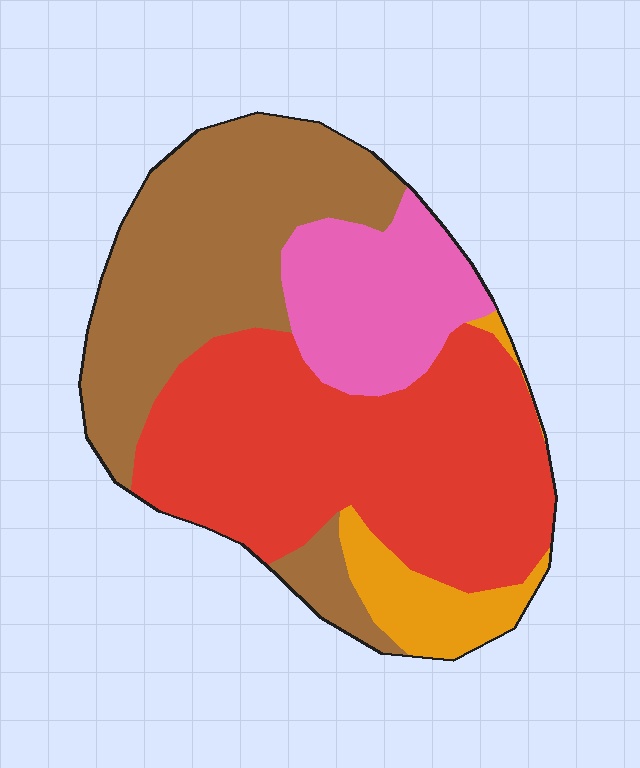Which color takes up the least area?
Orange, at roughly 10%.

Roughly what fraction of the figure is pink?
Pink takes up about one sixth (1/6) of the figure.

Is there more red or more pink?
Red.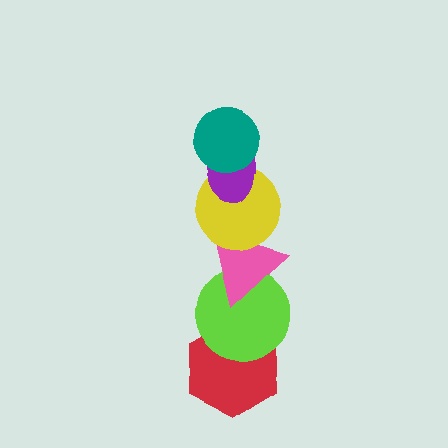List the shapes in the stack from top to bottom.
From top to bottom: the teal circle, the purple ellipse, the yellow circle, the pink triangle, the lime circle, the red hexagon.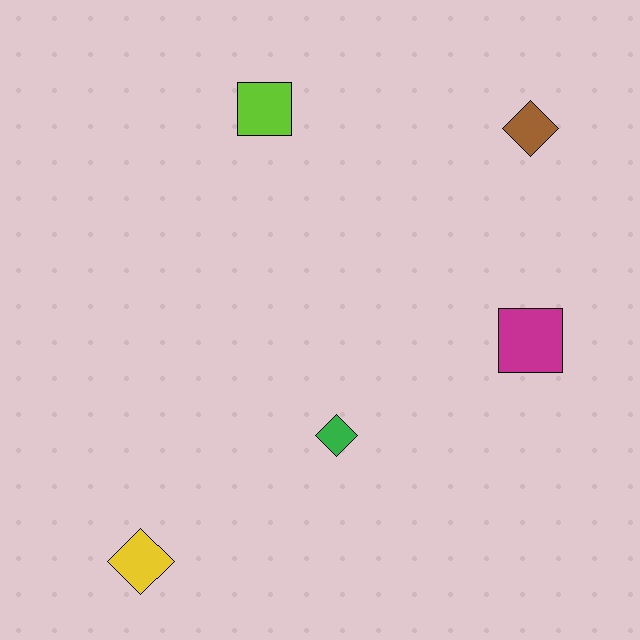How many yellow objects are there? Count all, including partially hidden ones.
There is 1 yellow object.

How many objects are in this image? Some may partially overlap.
There are 5 objects.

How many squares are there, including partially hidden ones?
There are 2 squares.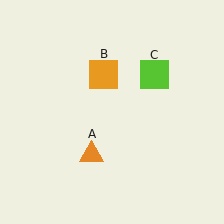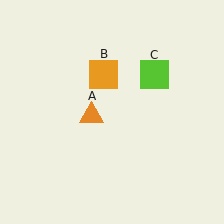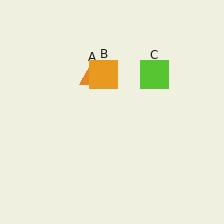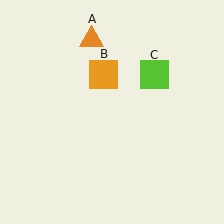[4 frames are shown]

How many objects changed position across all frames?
1 object changed position: orange triangle (object A).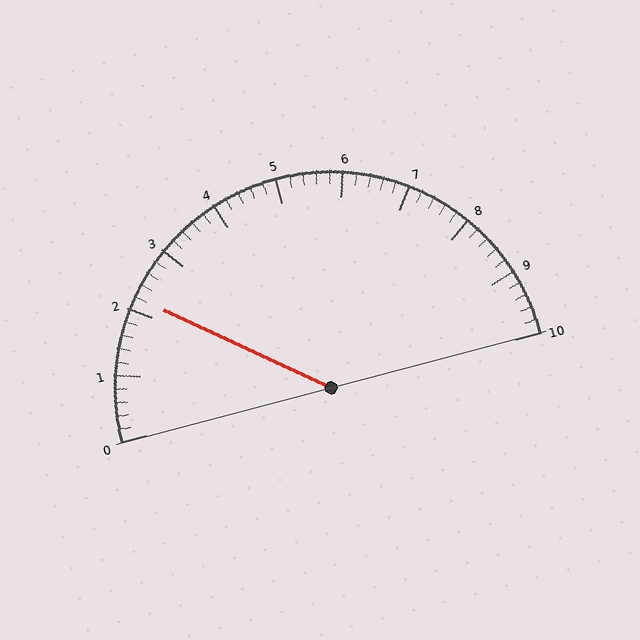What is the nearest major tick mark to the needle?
The nearest major tick mark is 2.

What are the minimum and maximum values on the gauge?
The gauge ranges from 0 to 10.